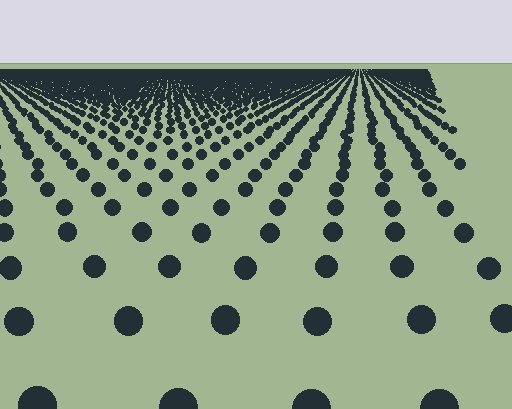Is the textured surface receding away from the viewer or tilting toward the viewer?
The surface is receding away from the viewer. Texture elements get smaller and denser toward the top.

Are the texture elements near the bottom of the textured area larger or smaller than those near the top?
Larger. Near the bottom, elements are closer to the viewer and appear at a bigger on-screen size.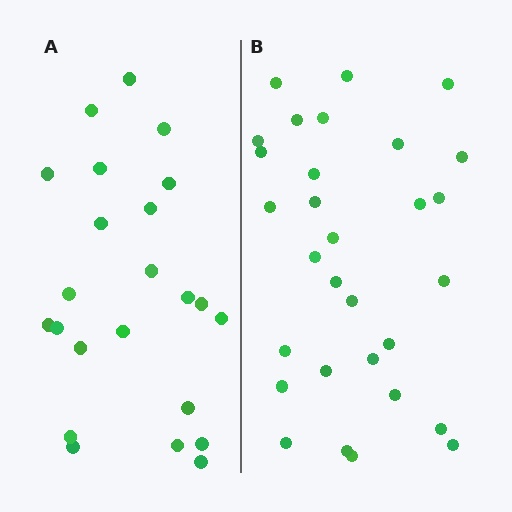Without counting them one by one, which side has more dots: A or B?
Region B (the right region) has more dots.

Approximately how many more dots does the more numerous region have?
Region B has roughly 8 or so more dots than region A.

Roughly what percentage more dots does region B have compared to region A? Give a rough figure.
About 30% more.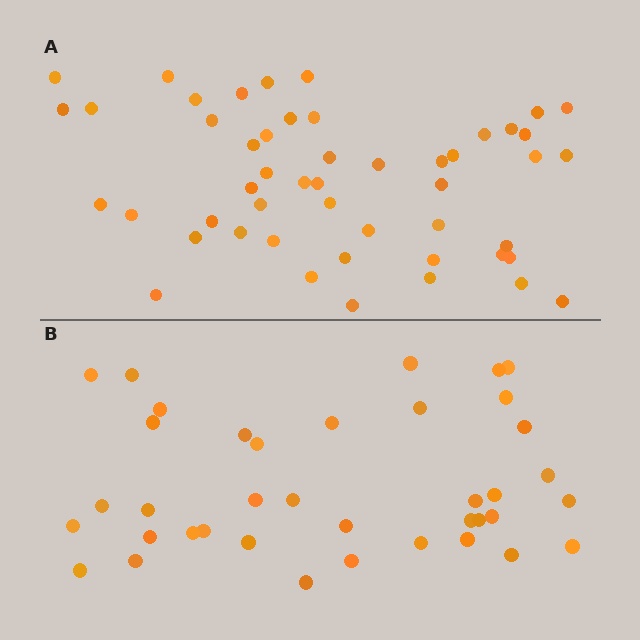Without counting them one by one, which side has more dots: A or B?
Region A (the top region) has more dots.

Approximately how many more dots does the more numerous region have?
Region A has roughly 12 or so more dots than region B.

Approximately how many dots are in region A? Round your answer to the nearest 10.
About 50 dots.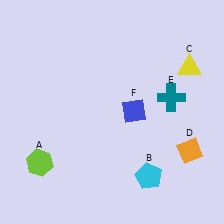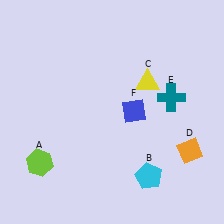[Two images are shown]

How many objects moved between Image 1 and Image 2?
1 object moved between the two images.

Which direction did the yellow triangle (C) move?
The yellow triangle (C) moved left.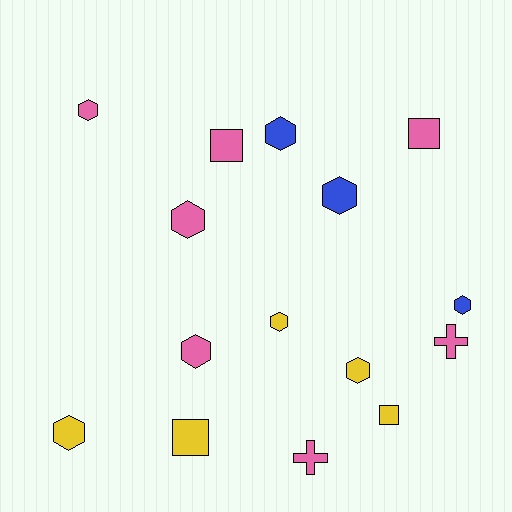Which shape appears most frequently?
Hexagon, with 9 objects.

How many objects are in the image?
There are 15 objects.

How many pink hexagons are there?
There are 3 pink hexagons.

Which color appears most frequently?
Pink, with 7 objects.